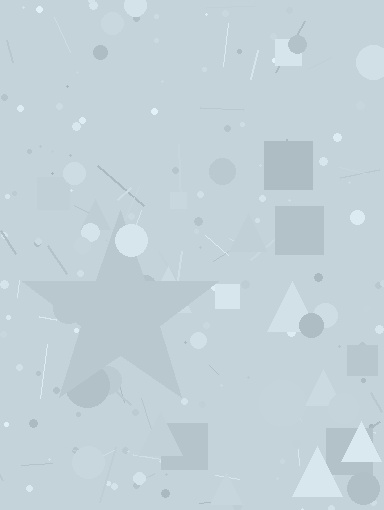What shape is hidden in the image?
A star is hidden in the image.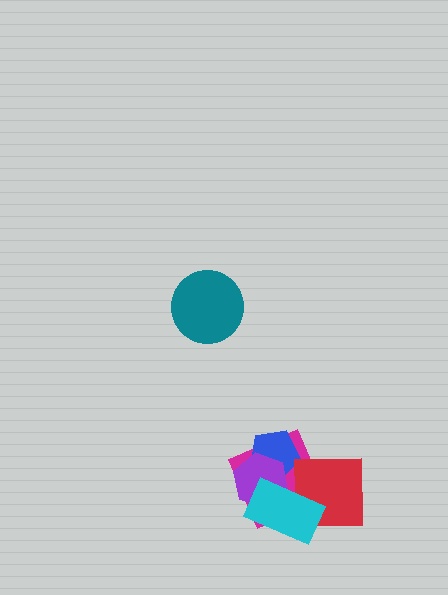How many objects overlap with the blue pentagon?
3 objects overlap with the blue pentagon.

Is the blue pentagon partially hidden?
Yes, it is partially covered by another shape.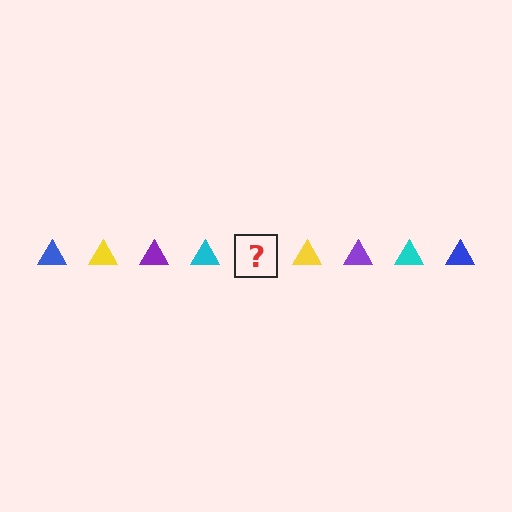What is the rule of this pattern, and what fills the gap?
The rule is that the pattern cycles through blue, yellow, purple, cyan triangles. The gap should be filled with a blue triangle.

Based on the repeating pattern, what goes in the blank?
The blank should be a blue triangle.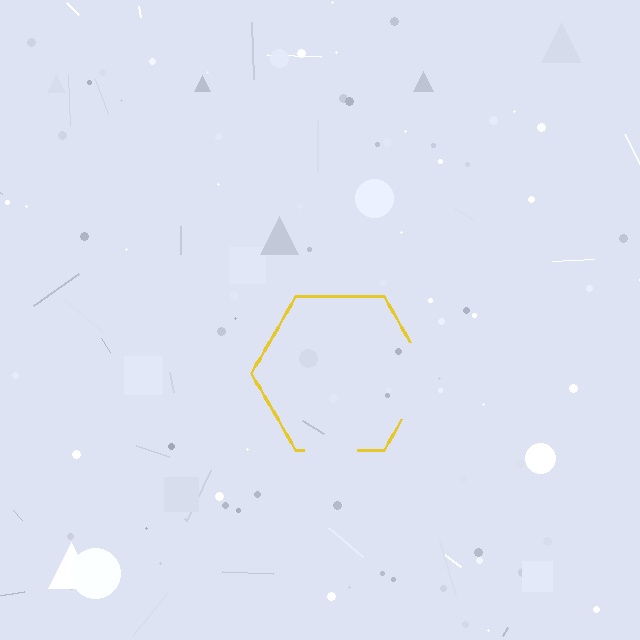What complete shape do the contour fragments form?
The contour fragments form a hexagon.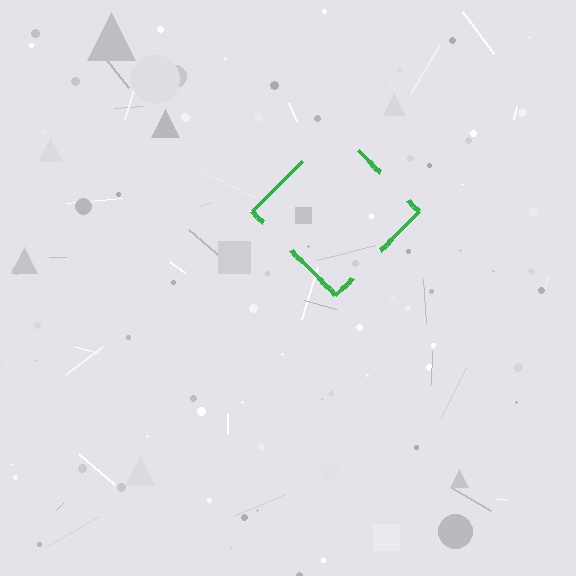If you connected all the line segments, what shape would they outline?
They would outline a diamond.